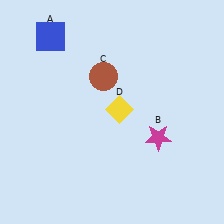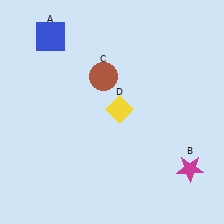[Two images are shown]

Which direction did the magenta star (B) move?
The magenta star (B) moved right.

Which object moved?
The magenta star (B) moved right.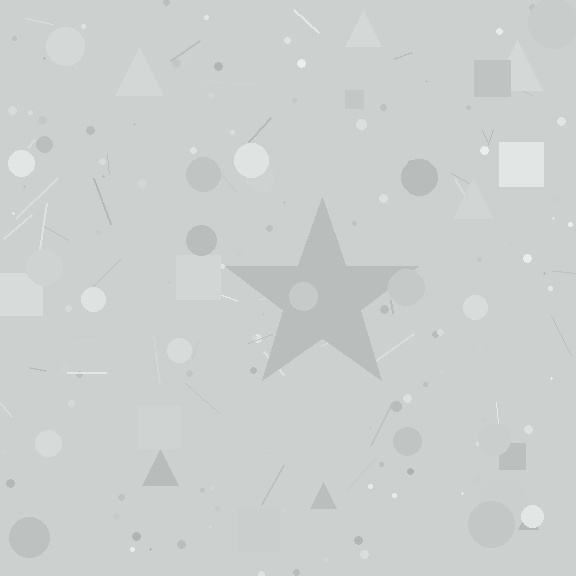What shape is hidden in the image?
A star is hidden in the image.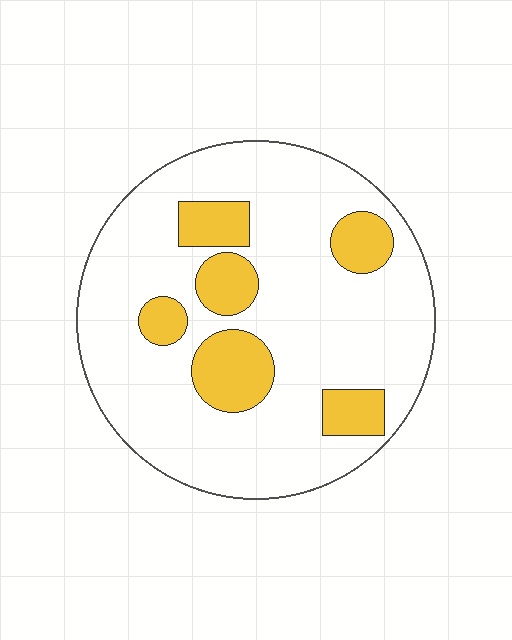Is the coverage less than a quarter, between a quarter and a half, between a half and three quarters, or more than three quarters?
Less than a quarter.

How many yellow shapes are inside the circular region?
6.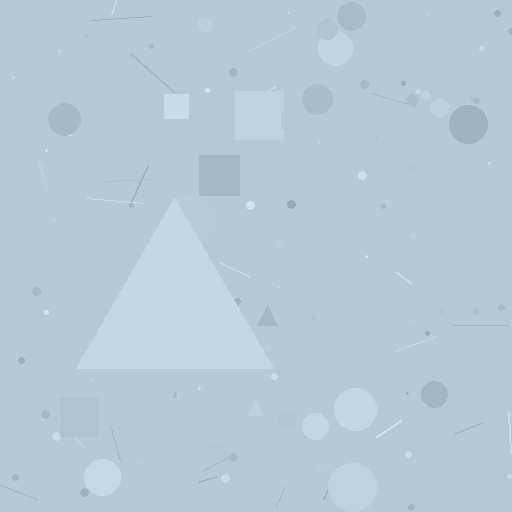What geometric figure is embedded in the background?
A triangle is embedded in the background.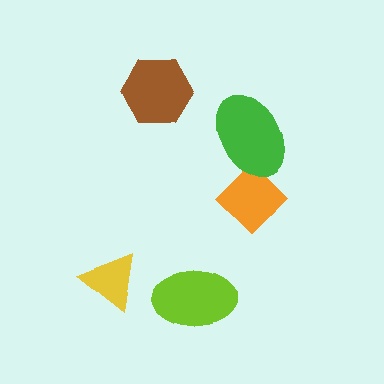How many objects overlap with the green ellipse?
1 object overlaps with the green ellipse.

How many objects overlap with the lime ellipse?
0 objects overlap with the lime ellipse.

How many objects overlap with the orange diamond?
1 object overlaps with the orange diamond.